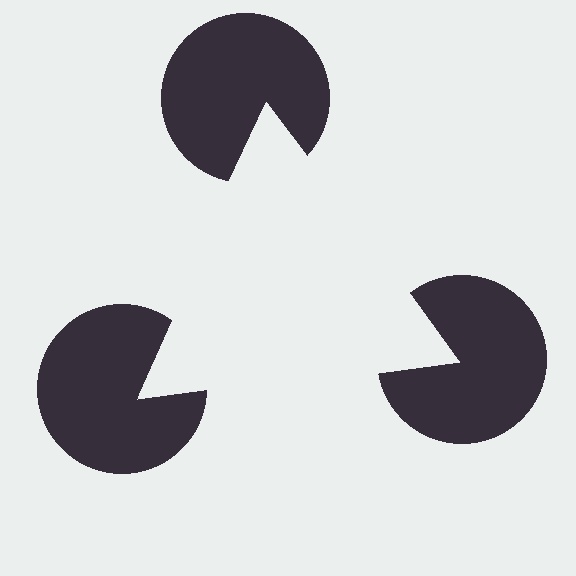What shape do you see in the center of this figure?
An illusory triangle — its edges are inferred from the aligned wedge cuts in the pac-man discs, not physically drawn.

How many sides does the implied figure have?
3 sides.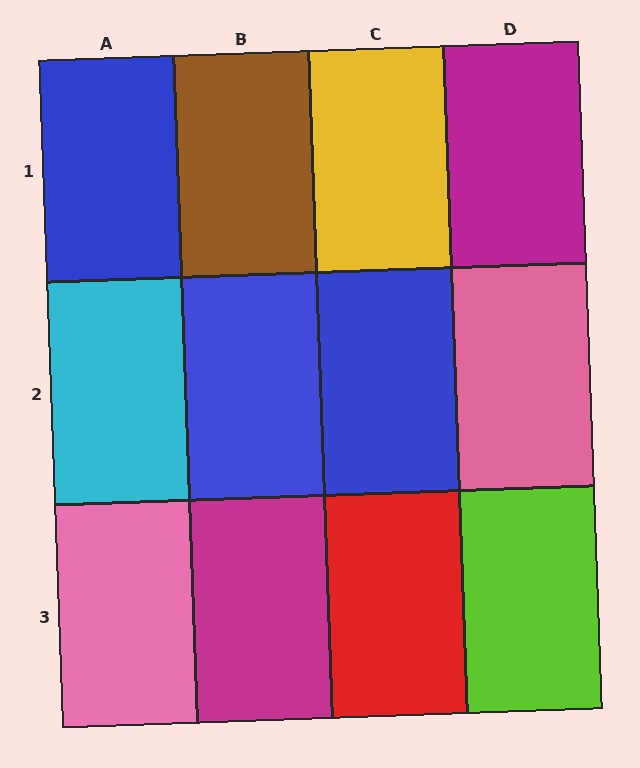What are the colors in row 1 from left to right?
Blue, brown, yellow, magenta.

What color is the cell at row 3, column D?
Lime.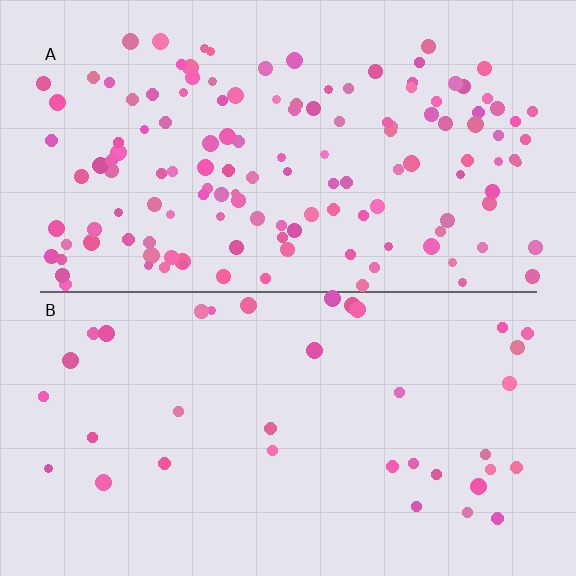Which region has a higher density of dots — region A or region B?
A (the top).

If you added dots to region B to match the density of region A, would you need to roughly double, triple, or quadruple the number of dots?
Approximately quadruple.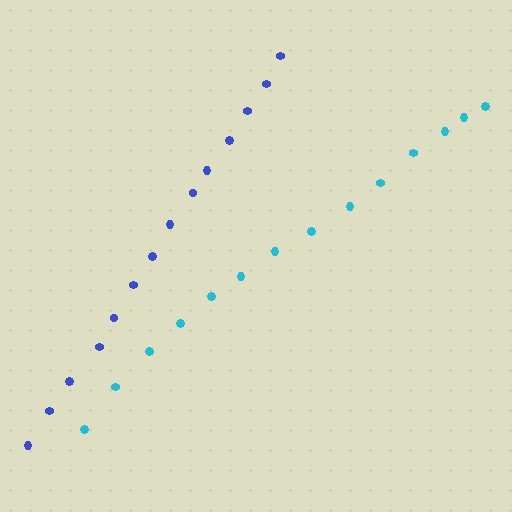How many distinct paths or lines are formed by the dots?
There are 2 distinct paths.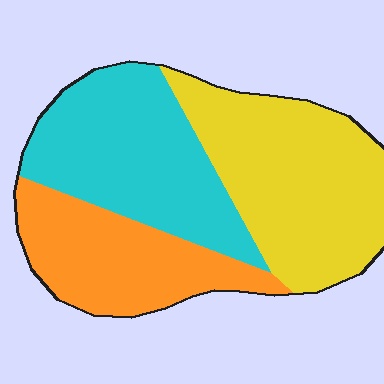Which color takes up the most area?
Yellow, at roughly 40%.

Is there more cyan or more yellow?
Yellow.